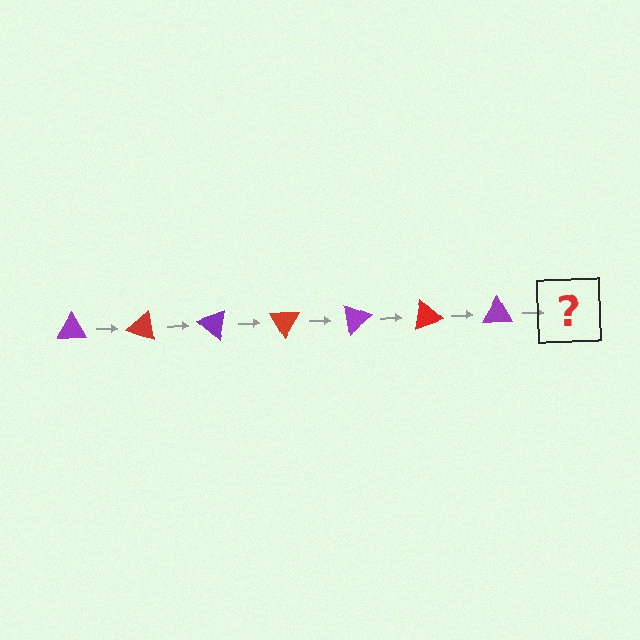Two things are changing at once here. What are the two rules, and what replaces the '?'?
The two rules are that it rotates 20 degrees each step and the color cycles through purple and red. The '?' should be a red triangle, rotated 140 degrees from the start.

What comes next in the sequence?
The next element should be a red triangle, rotated 140 degrees from the start.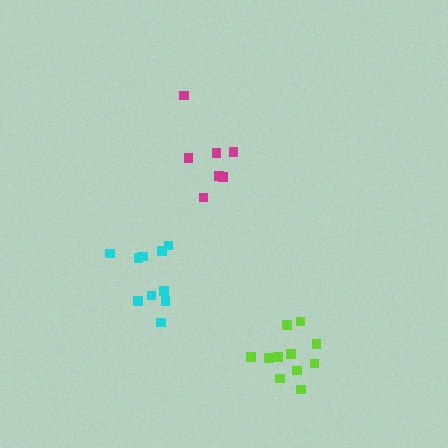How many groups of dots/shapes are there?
There are 3 groups.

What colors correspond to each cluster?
The clusters are colored: magenta, lime, cyan.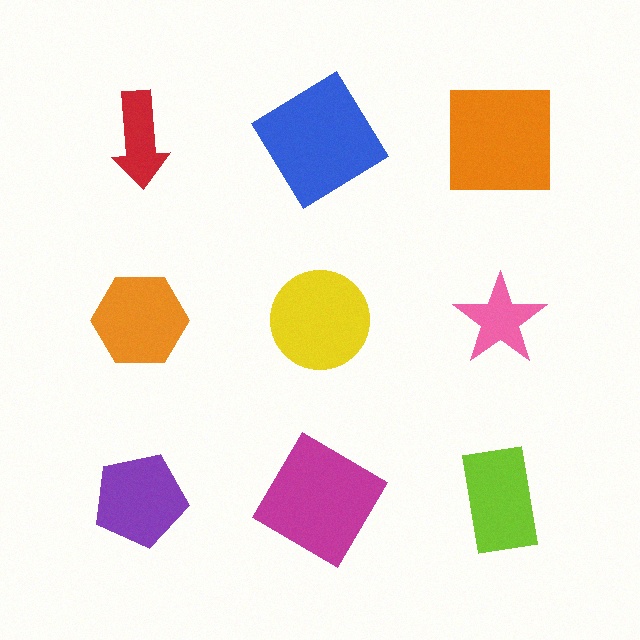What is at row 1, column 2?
A blue diamond.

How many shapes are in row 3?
3 shapes.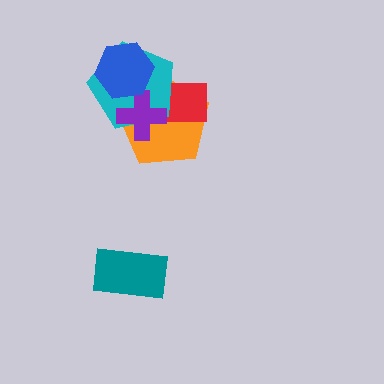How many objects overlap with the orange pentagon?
4 objects overlap with the orange pentagon.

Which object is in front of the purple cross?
The blue hexagon is in front of the purple cross.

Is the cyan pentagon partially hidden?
Yes, it is partially covered by another shape.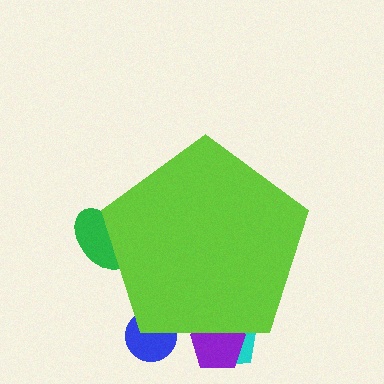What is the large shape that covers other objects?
A lime pentagon.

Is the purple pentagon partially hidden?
Yes, the purple pentagon is partially hidden behind the lime pentagon.